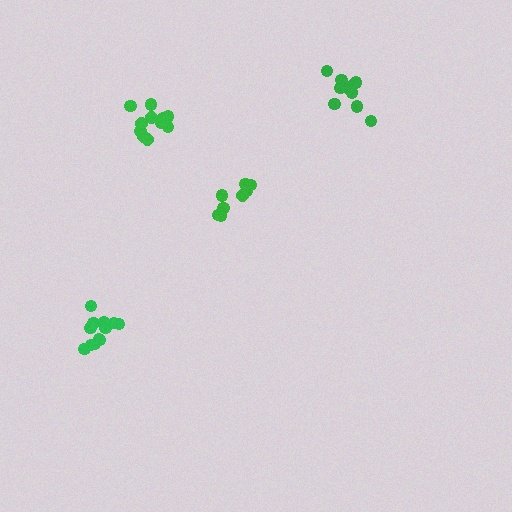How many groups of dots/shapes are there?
There are 4 groups.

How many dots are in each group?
Group 1: 11 dots, Group 2: 8 dots, Group 3: 11 dots, Group 4: 12 dots (42 total).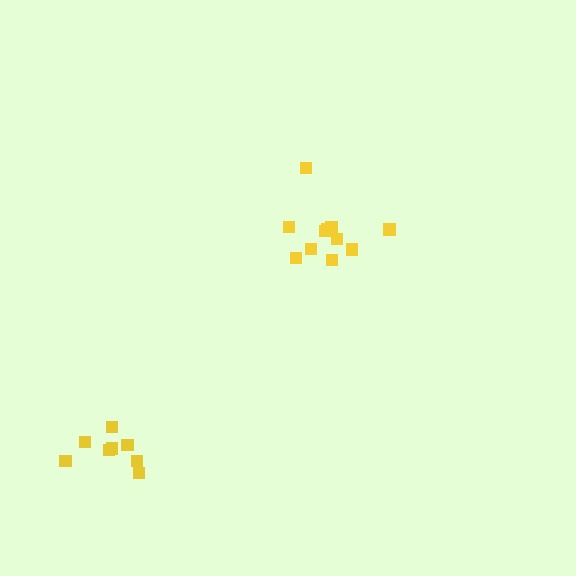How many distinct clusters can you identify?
There are 2 distinct clusters.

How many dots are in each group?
Group 1: 11 dots, Group 2: 8 dots (19 total).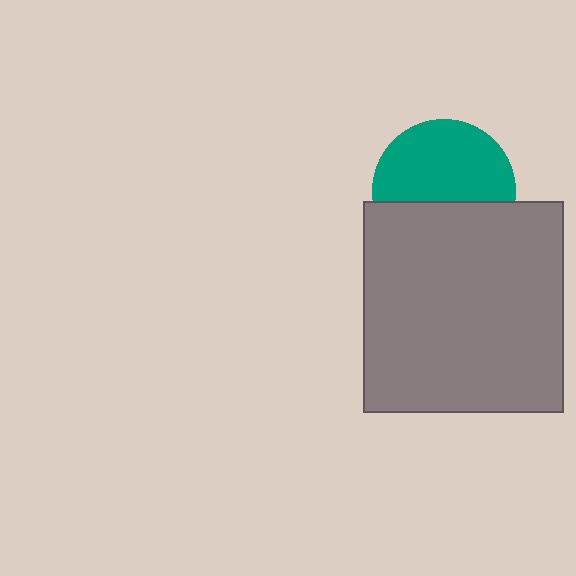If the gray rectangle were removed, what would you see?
You would see the complete teal circle.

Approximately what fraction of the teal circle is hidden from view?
Roughly 41% of the teal circle is hidden behind the gray rectangle.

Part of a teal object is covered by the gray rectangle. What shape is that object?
It is a circle.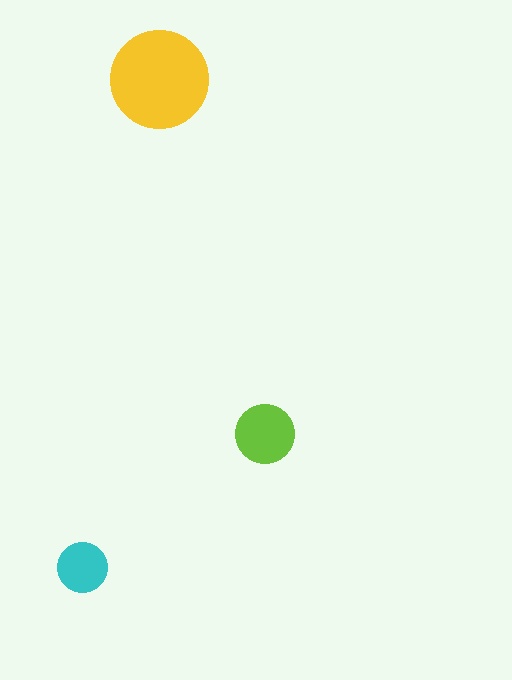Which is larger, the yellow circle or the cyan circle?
The yellow one.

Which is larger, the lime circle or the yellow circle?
The yellow one.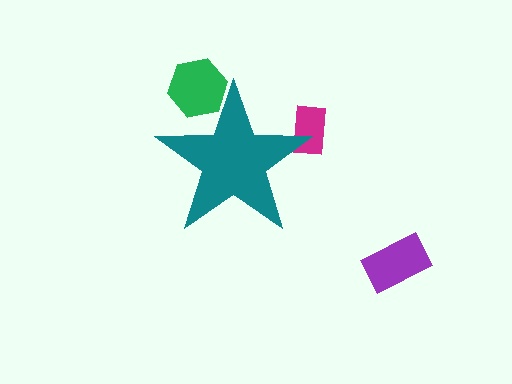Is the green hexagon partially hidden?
Yes, the green hexagon is partially hidden behind the teal star.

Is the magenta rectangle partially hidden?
Yes, the magenta rectangle is partially hidden behind the teal star.